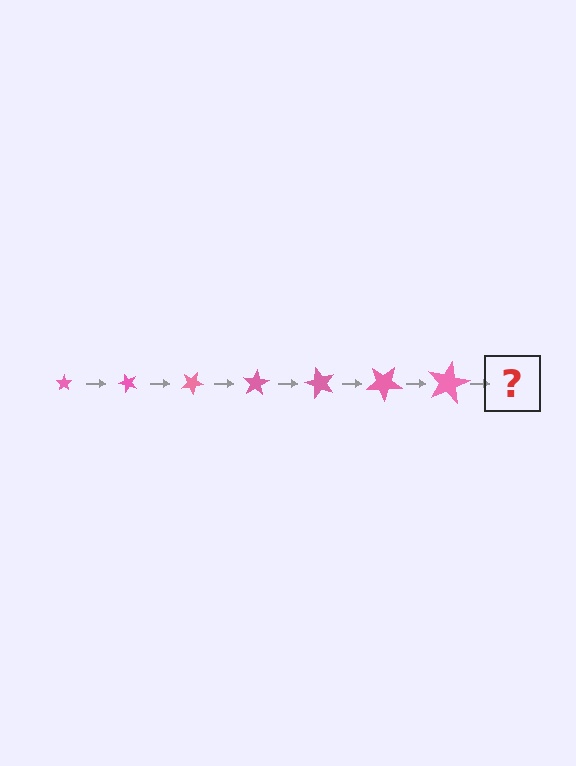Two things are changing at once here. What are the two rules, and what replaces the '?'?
The two rules are that the star grows larger each step and it rotates 50 degrees each step. The '?' should be a star, larger than the previous one and rotated 350 degrees from the start.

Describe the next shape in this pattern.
It should be a star, larger than the previous one and rotated 350 degrees from the start.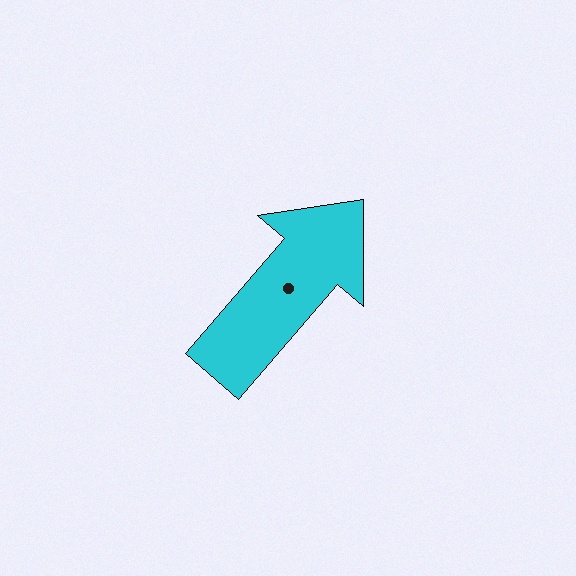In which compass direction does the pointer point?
Northeast.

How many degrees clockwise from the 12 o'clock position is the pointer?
Approximately 40 degrees.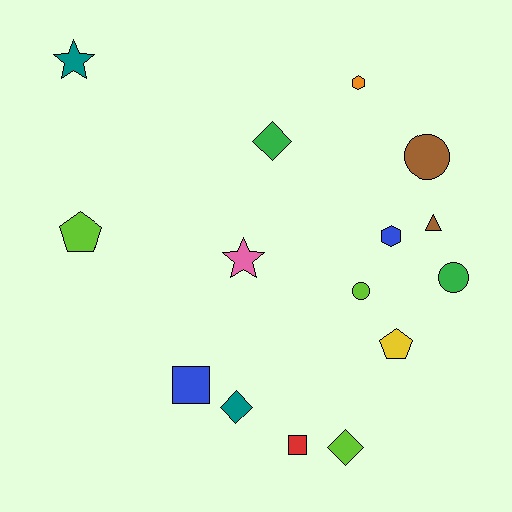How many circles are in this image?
There are 3 circles.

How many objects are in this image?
There are 15 objects.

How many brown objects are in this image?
There are 2 brown objects.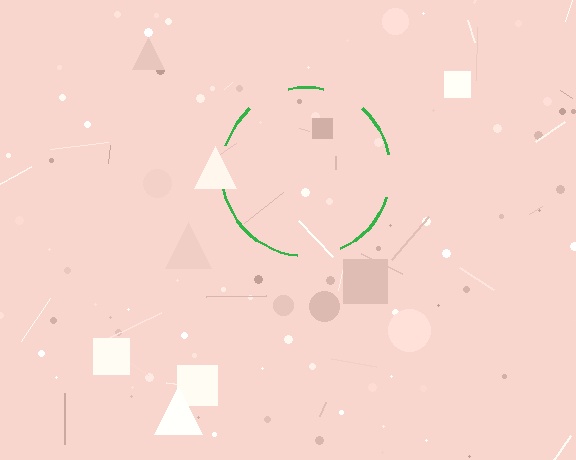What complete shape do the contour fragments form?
The contour fragments form a circle.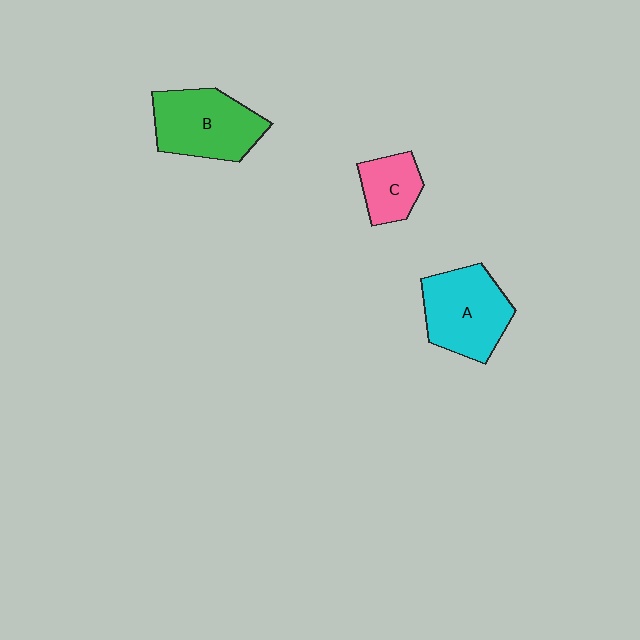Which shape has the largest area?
Shape B (green).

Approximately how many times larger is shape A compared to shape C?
Approximately 1.8 times.